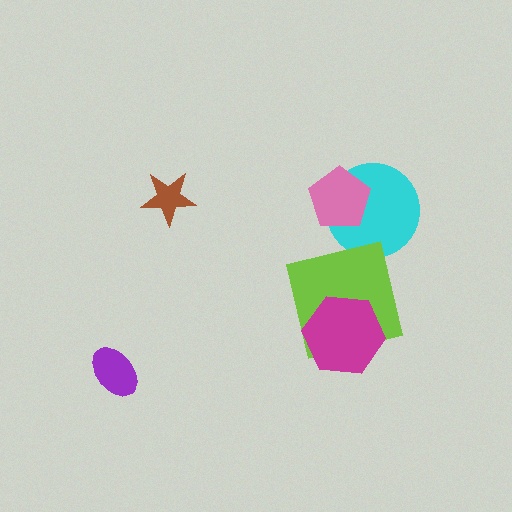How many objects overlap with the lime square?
1 object overlaps with the lime square.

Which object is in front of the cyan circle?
The pink pentagon is in front of the cyan circle.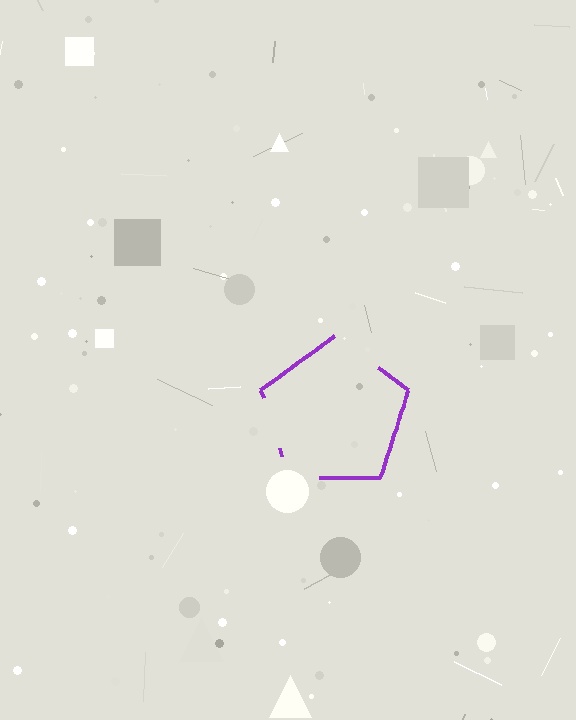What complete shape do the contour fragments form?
The contour fragments form a pentagon.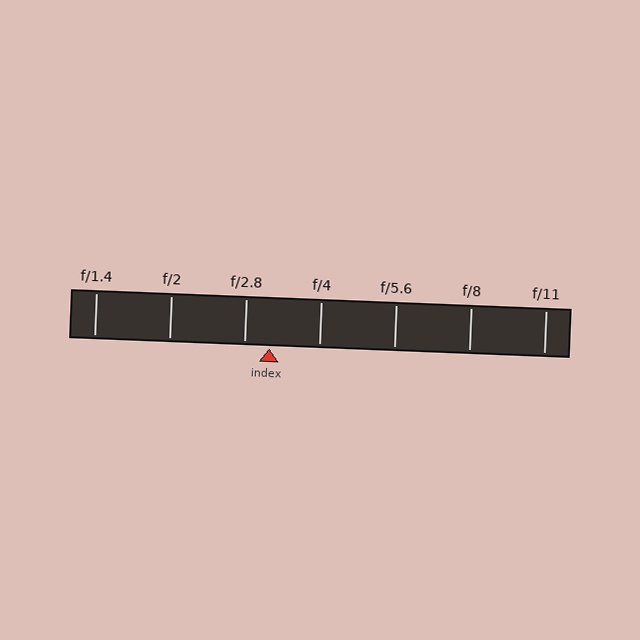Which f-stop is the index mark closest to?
The index mark is closest to f/2.8.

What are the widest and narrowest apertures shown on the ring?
The widest aperture shown is f/1.4 and the narrowest is f/11.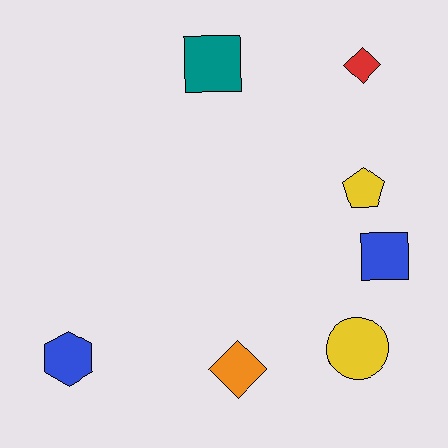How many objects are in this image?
There are 7 objects.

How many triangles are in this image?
There are no triangles.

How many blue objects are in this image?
There are 2 blue objects.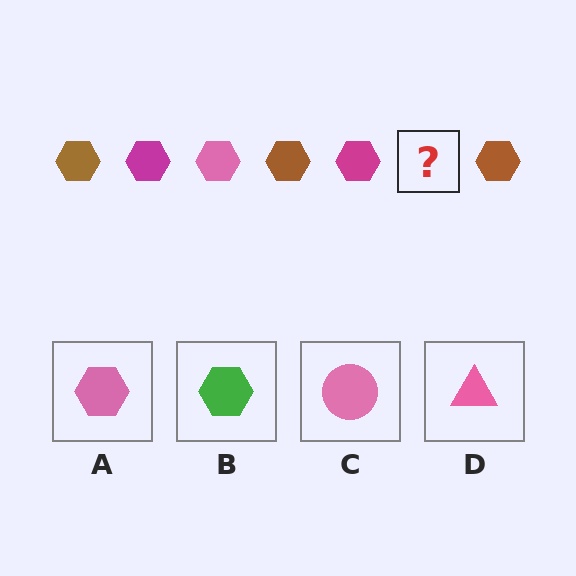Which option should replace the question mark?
Option A.